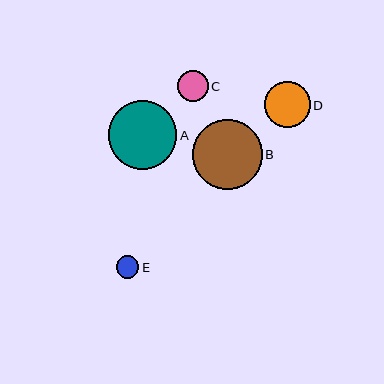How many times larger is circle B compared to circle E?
Circle B is approximately 3.1 times the size of circle E.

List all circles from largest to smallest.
From largest to smallest: B, A, D, C, E.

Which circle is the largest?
Circle B is the largest with a size of approximately 69 pixels.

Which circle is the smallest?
Circle E is the smallest with a size of approximately 23 pixels.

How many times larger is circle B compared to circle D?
Circle B is approximately 1.5 times the size of circle D.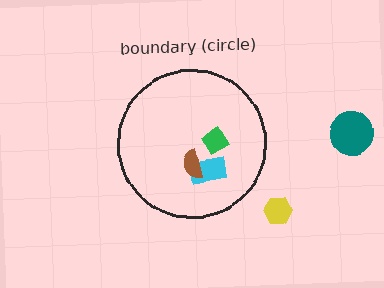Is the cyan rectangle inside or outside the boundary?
Inside.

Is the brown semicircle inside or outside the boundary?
Inside.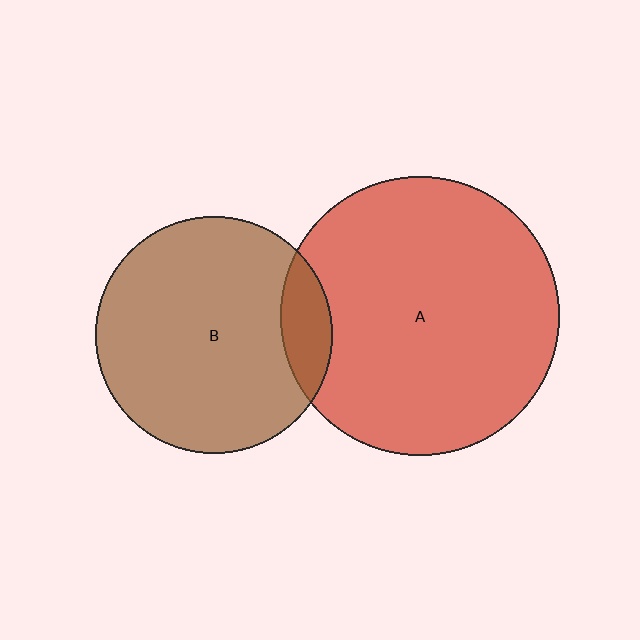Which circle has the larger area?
Circle A (red).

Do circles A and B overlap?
Yes.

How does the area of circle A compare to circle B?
Approximately 1.4 times.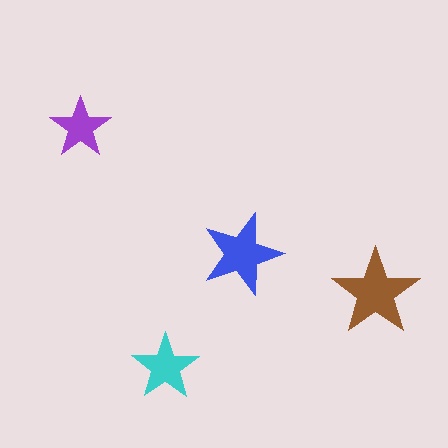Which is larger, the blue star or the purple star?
The blue one.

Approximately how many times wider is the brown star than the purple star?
About 1.5 times wider.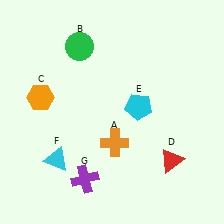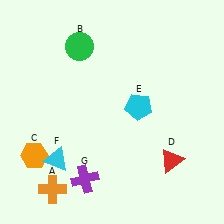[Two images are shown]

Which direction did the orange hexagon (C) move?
The orange hexagon (C) moved down.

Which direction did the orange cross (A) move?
The orange cross (A) moved left.